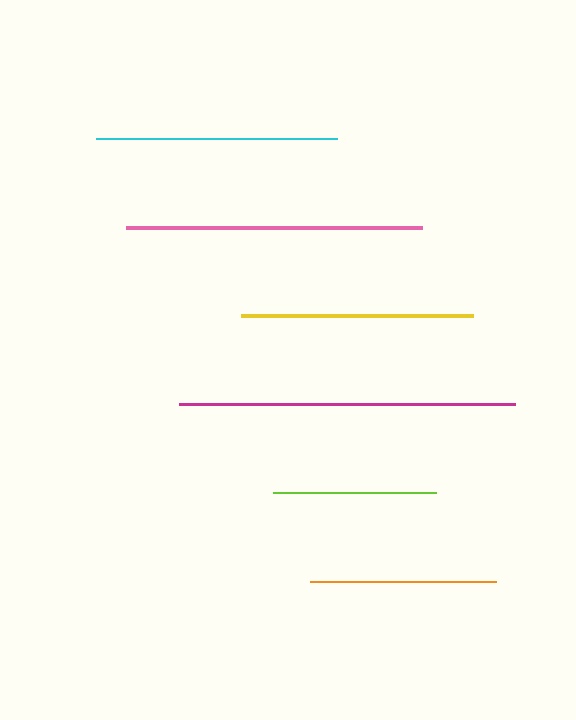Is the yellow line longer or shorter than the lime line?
The yellow line is longer than the lime line.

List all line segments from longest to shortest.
From longest to shortest: magenta, pink, cyan, yellow, orange, lime.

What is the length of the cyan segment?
The cyan segment is approximately 241 pixels long.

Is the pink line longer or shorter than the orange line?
The pink line is longer than the orange line.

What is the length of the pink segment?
The pink segment is approximately 295 pixels long.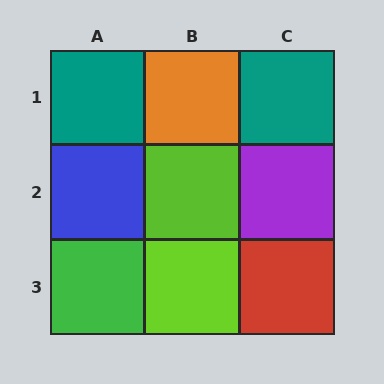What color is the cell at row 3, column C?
Red.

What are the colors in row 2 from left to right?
Blue, lime, purple.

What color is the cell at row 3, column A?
Green.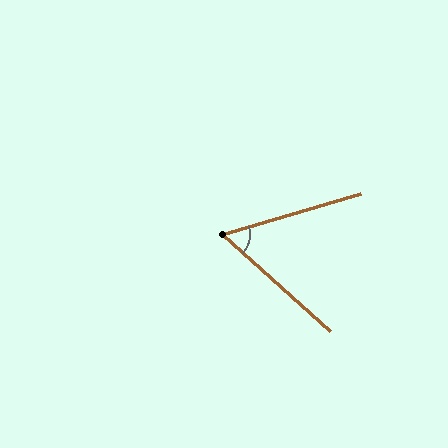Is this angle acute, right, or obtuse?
It is acute.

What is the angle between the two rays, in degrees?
Approximately 58 degrees.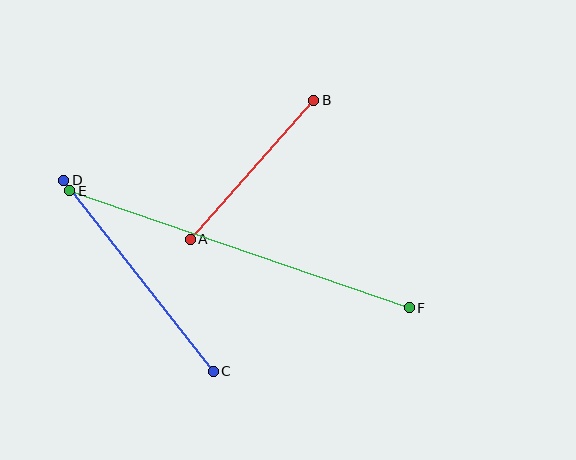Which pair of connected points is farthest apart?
Points E and F are farthest apart.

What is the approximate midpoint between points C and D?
The midpoint is at approximately (139, 276) pixels.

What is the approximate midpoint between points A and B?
The midpoint is at approximately (252, 170) pixels.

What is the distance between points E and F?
The distance is approximately 359 pixels.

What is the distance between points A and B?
The distance is approximately 186 pixels.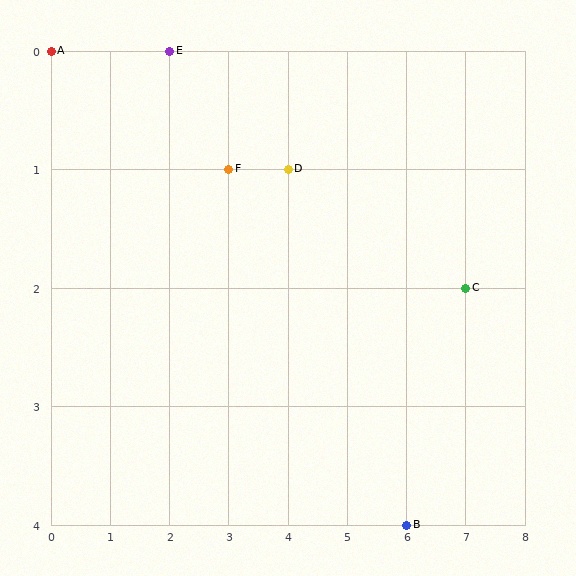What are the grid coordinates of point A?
Point A is at grid coordinates (0, 0).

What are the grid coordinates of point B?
Point B is at grid coordinates (6, 4).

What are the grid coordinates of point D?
Point D is at grid coordinates (4, 1).